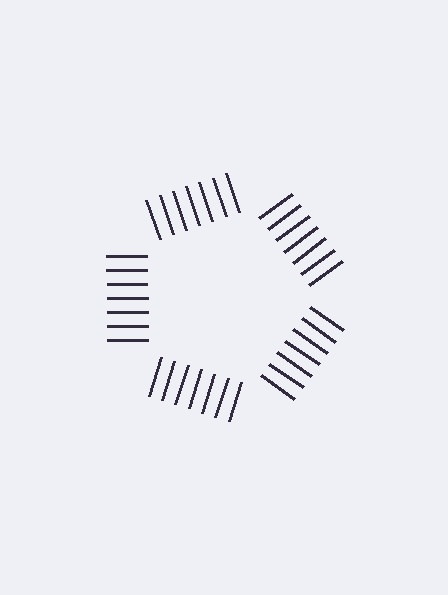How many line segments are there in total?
35 — 7 along each of the 5 edges.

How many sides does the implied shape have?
5 sides — the line-ends trace a pentagon.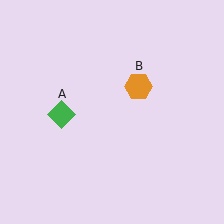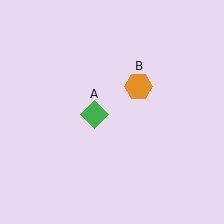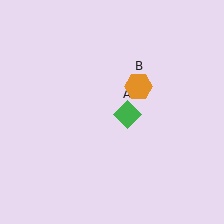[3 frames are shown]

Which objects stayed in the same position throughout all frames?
Orange hexagon (object B) remained stationary.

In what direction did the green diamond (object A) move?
The green diamond (object A) moved right.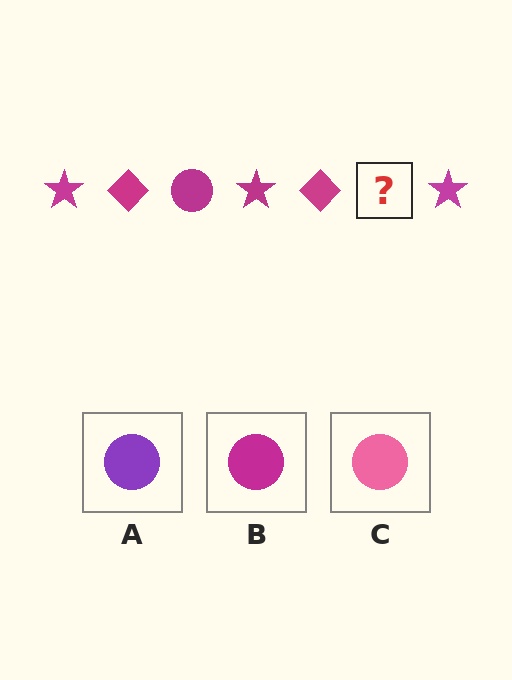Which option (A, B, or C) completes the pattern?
B.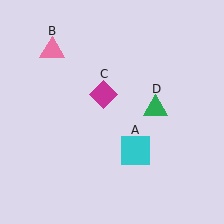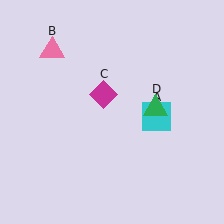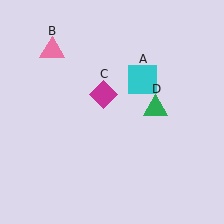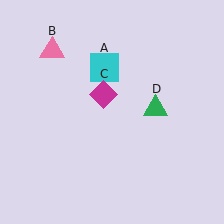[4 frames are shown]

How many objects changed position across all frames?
1 object changed position: cyan square (object A).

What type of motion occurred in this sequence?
The cyan square (object A) rotated counterclockwise around the center of the scene.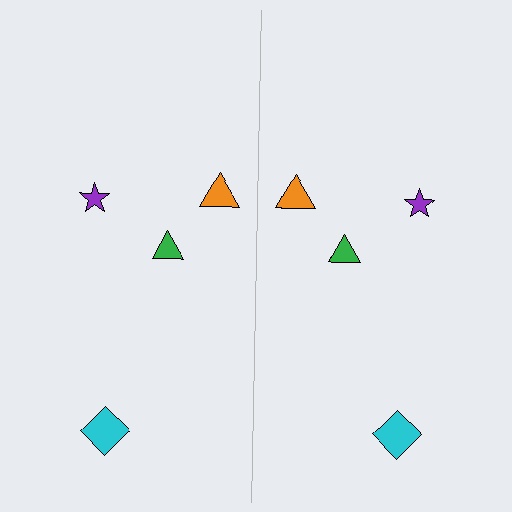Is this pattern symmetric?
Yes, this pattern has bilateral (reflection) symmetry.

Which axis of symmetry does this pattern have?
The pattern has a vertical axis of symmetry running through the center of the image.